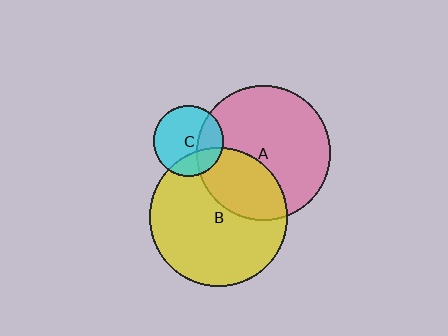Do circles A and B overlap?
Yes.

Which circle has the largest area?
Circle B (yellow).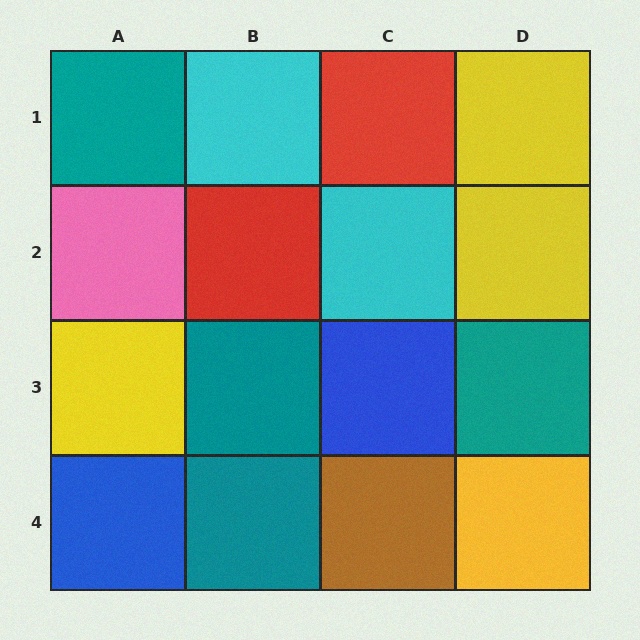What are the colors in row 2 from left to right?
Pink, red, cyan, yellow.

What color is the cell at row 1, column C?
Red.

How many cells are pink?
1 cell is pink.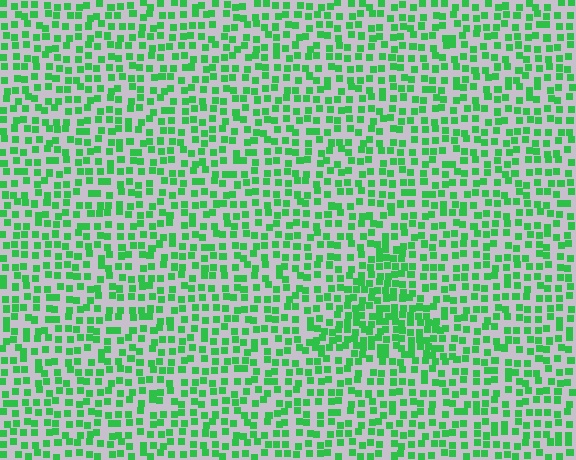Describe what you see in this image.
The image contains small green elements arranged at two different densities. A triangle-shaped region is visible where the elements are more densely packed than the surrounding area.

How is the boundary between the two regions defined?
The boundary is defined by a change in element density (approximately 1.7x ratio). All elements are the same color, size, and shape.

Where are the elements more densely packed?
The elements are more densely packed inside the triangle boundary.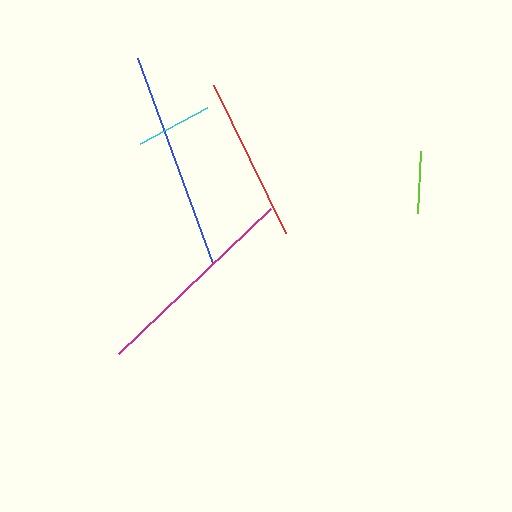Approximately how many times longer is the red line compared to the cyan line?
The red line is approximately 2.2 times the length of the cyan line.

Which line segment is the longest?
The blue line is the longest at approximately 219 pixels.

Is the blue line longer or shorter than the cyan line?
The blue line is longer than the cyan line.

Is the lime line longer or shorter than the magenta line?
The magenta line is longer than the lime line.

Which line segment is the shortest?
The lime line is the shortest at approximately 62 pixels.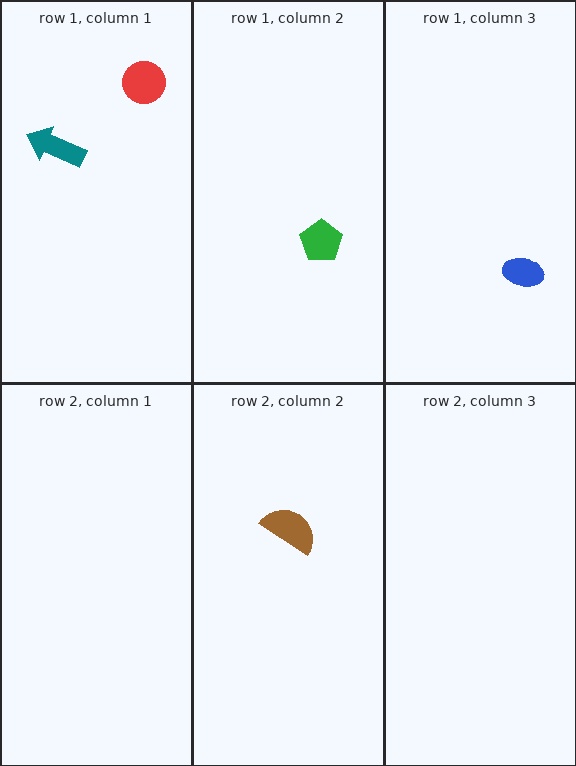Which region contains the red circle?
The row 1, column 1 region.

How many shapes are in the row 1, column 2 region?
1.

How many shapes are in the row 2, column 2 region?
1.